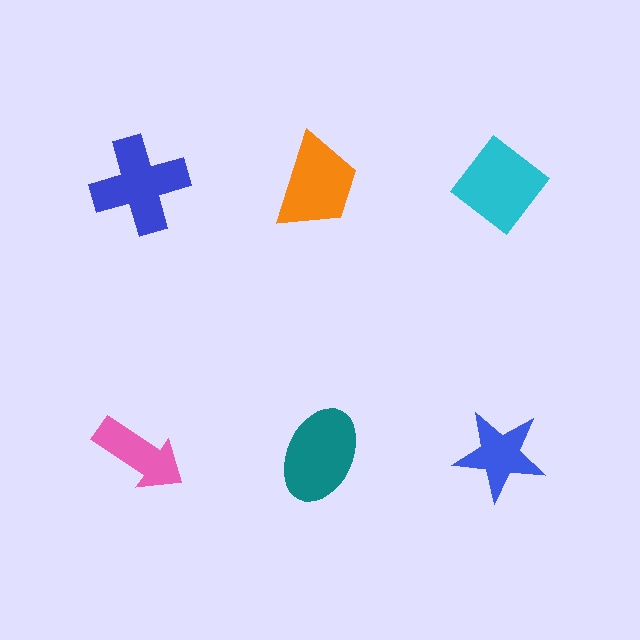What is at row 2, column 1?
A pink arrow.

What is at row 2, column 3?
A blue star.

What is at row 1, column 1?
A blue cross.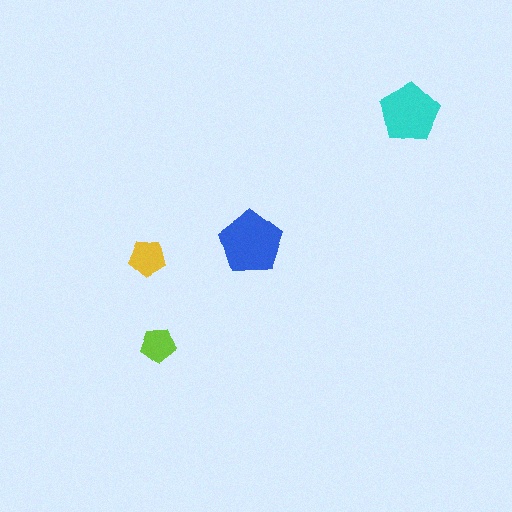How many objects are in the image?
There are 4 objects in the image.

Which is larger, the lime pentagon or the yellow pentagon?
The yellow one.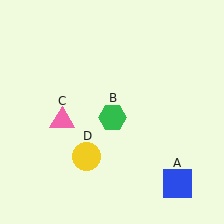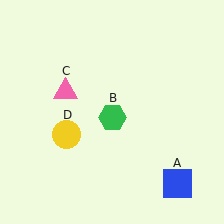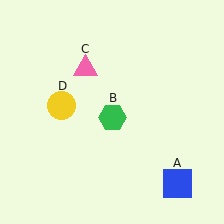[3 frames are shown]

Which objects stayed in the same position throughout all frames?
Blue square (object A) and green hexagon (object B) remained stationary.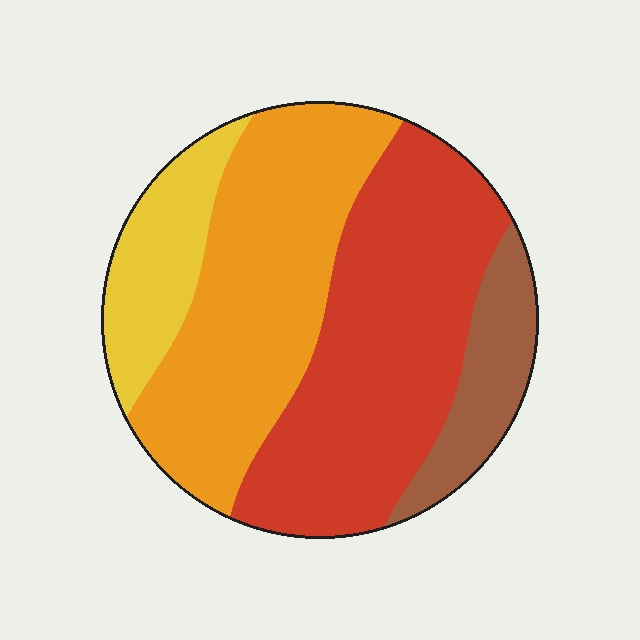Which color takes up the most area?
Red, at roughly 40%.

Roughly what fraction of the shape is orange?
Orange covers 35% of the shape.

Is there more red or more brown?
Red.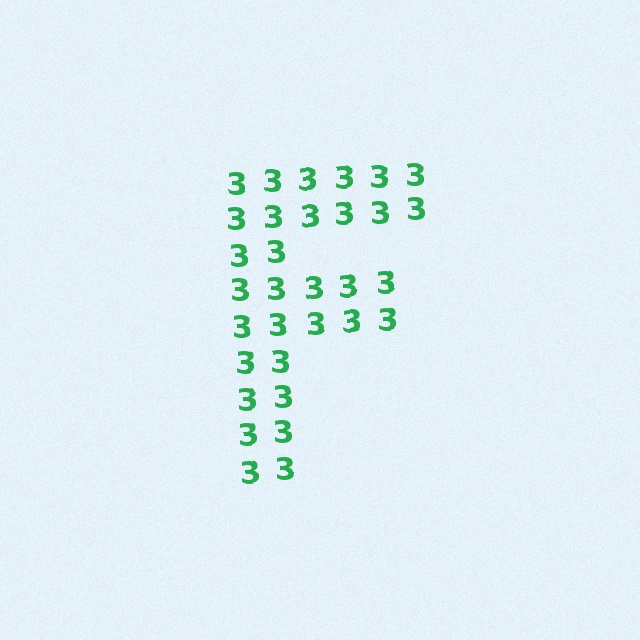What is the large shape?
The large shape is the letter F.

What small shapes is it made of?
It is made of small digit 3's.